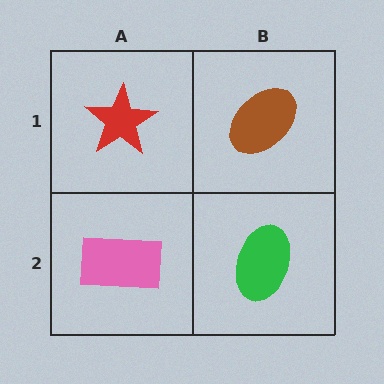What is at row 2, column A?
A pink rectangle.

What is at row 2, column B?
A green ellipse.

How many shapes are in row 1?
2 shapes.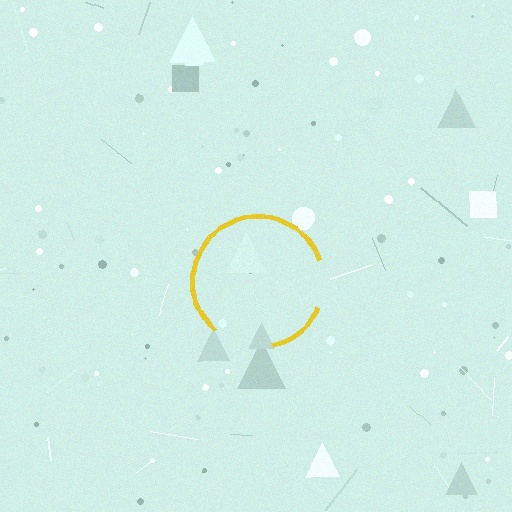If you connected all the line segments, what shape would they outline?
They would outline a circle.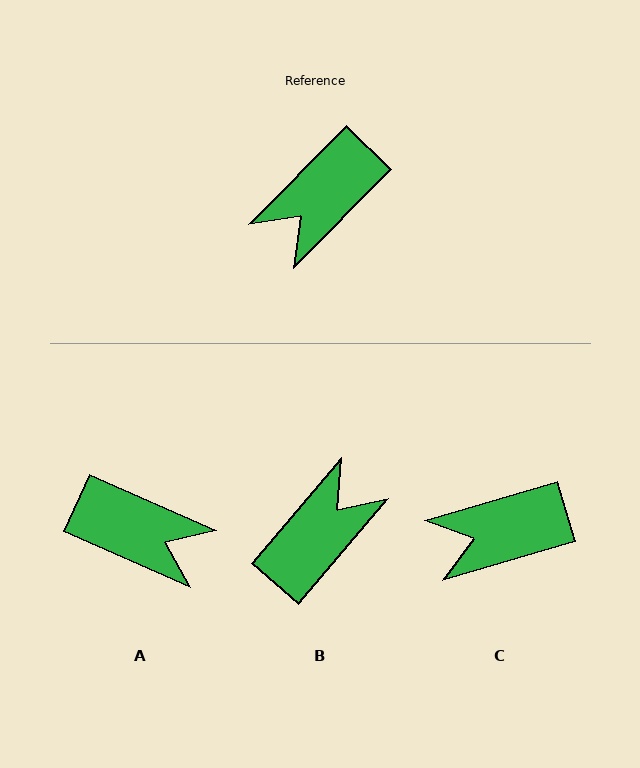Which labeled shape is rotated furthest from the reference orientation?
B, about 175 degrees away.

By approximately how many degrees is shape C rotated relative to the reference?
Approximately 29 degrees clockwise.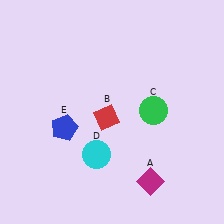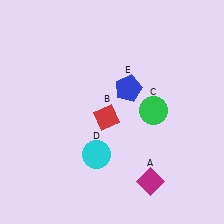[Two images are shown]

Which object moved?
The blue pentagon (E) moved right.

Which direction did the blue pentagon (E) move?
The blue pentagon (E) moved right.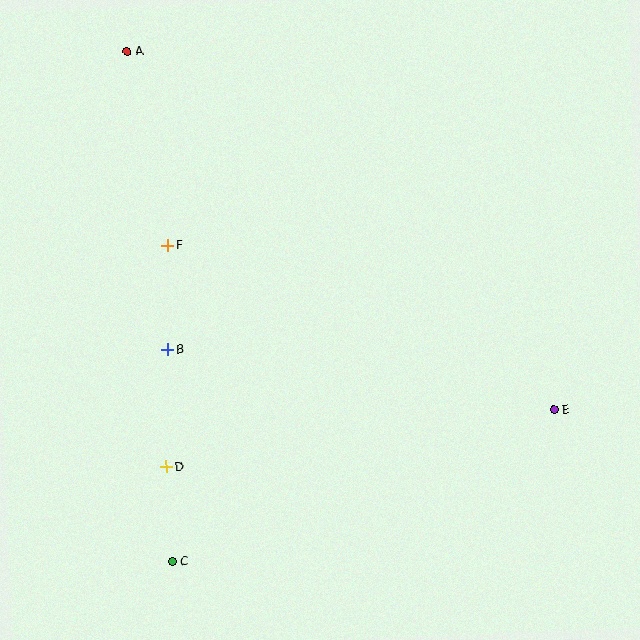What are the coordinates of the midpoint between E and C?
The midpoint between E and C is at (363, 486).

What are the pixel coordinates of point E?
Point E is at (554, 410).